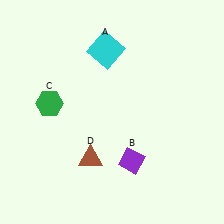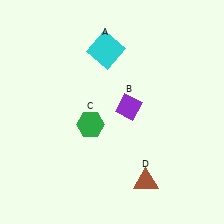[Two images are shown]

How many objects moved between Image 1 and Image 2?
3 objects moved between the two images.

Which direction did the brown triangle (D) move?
The brown triangle (D) moved right.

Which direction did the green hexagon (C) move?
The green hexagon (C) moved right.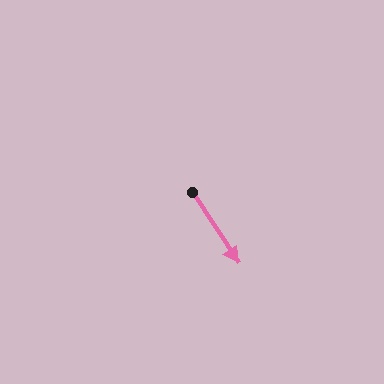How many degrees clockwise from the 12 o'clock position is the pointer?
Approximately 147 degrees.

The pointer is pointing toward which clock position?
Roughly 5 o'clock.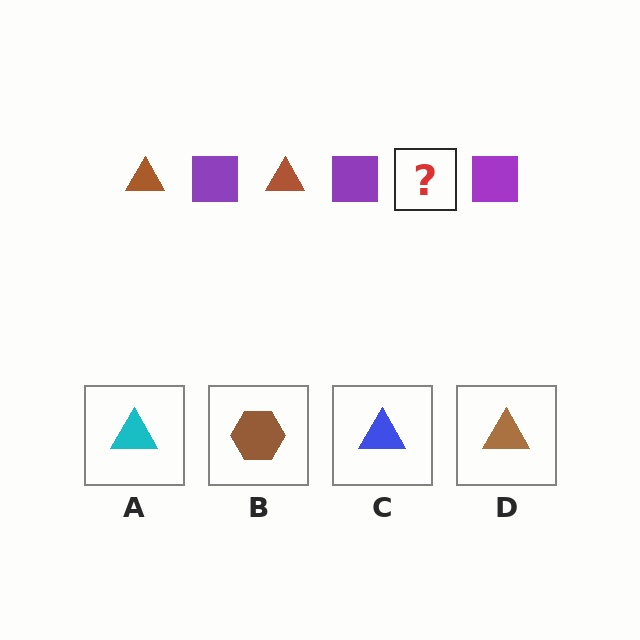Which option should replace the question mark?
Option D.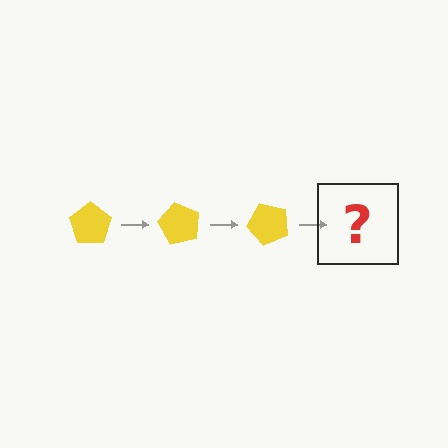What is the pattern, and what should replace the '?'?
The pattern is that the pentagon rotates 60 degrees each step. The '?' should be a yellow pentagon rotated 180 degrees.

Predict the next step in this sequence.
The next step is a yellow pentagon rotated 180 degrees.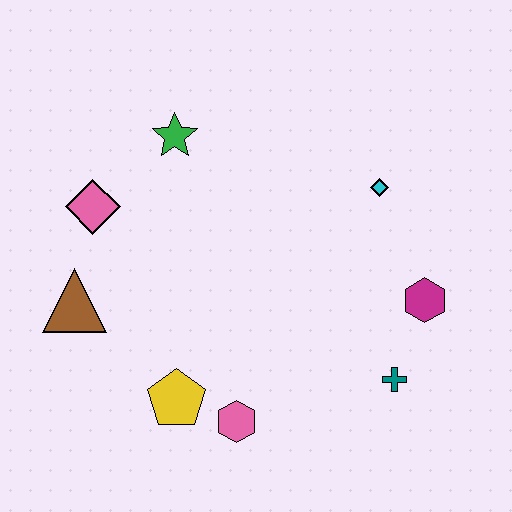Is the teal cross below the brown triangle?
Yes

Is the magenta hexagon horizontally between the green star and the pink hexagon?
No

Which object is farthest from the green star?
The teal cross is farthest from the green star.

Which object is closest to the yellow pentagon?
The pink hexagon is closest to the yellow pentagon.